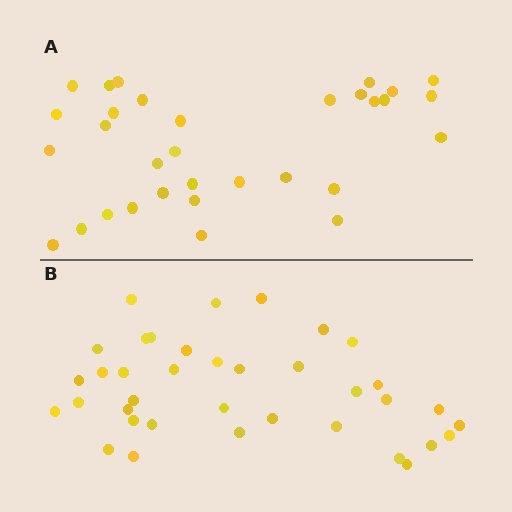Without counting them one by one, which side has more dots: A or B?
Region B (the bottom region) has more dots.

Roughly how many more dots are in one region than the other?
Region B has about 5 more dots than region A.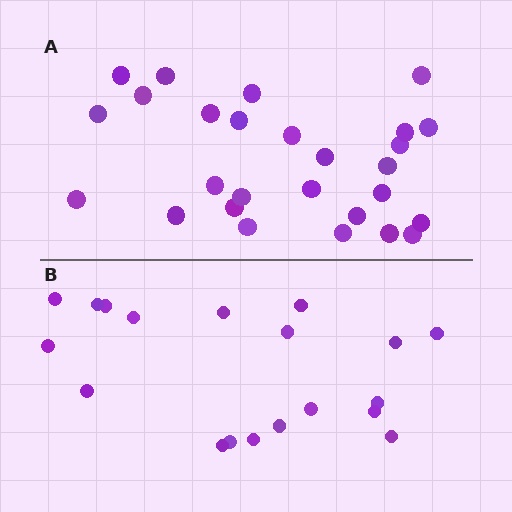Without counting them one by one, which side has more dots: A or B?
Region A (the top region) has more dots.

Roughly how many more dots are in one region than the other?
Region A has roughly 8 or so more dots than region B.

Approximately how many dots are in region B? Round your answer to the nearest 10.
About 20 dots. (The exact count is 19, which rounds to 20.)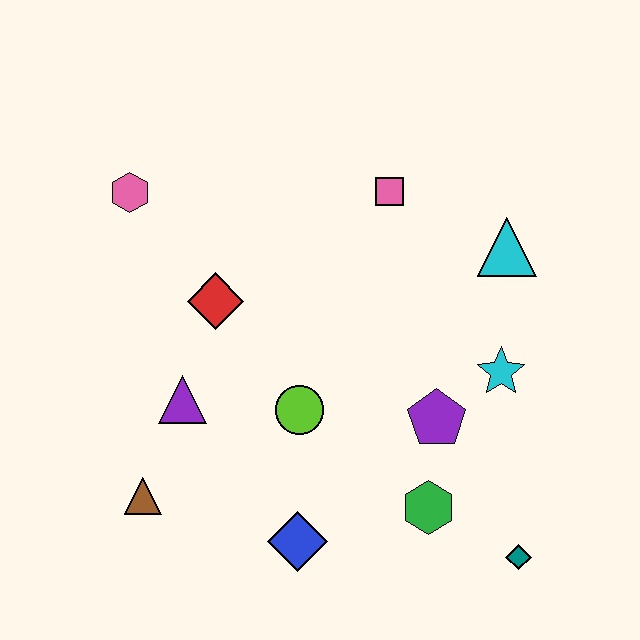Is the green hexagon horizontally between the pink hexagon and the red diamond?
No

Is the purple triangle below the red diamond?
Yes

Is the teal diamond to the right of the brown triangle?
Yes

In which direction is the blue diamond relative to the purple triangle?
The blue diamond is below the purple triangle.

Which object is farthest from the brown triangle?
The cyan triangle is farthest from the brown triangle.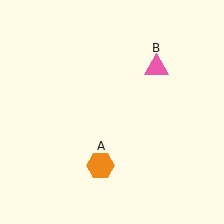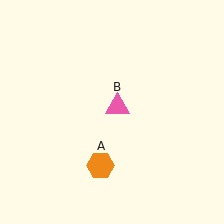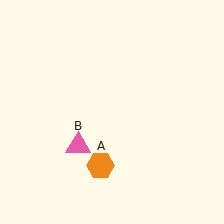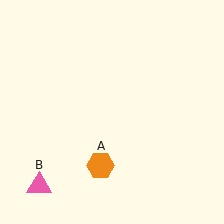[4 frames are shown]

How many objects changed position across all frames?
1 object changed position: pink triangle (object B).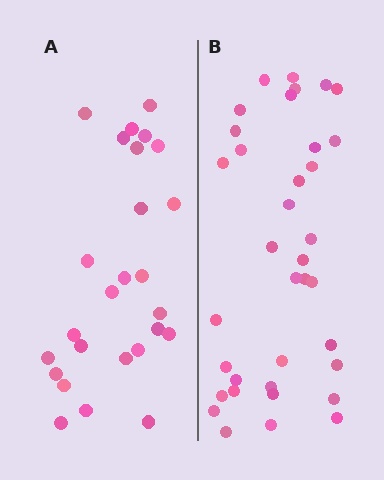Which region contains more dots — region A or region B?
Region B (the right region) has more dots.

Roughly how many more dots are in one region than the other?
Region B has roughly 10 or so more dots than region A.